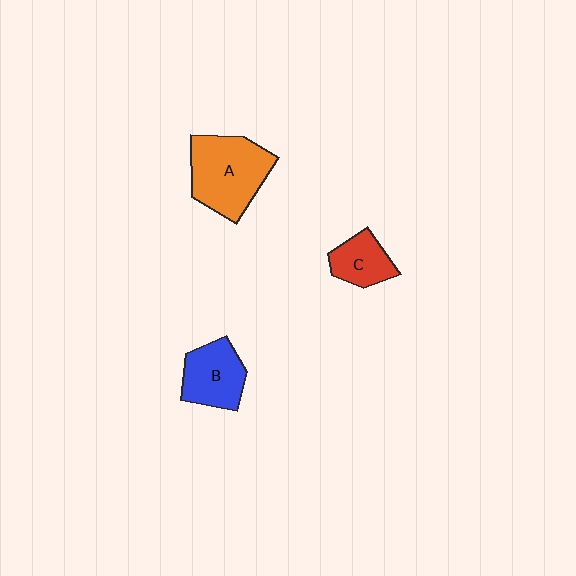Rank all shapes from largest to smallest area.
From largest to smallest: A (orange), B (blue), C (red).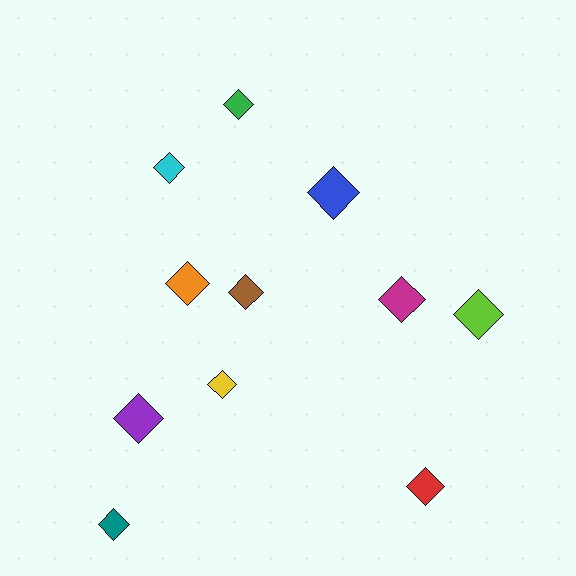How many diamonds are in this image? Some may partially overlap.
There are 11 diamonds.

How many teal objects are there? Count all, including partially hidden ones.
There is 1 teal object.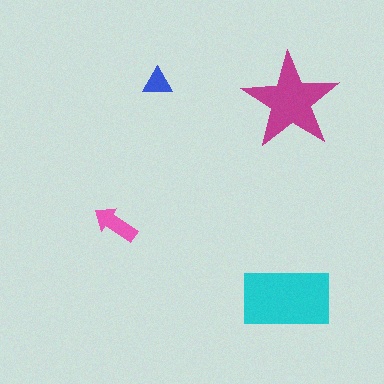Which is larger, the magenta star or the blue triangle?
The magenta star.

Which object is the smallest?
The blue triangle.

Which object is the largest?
The cyan rectangle.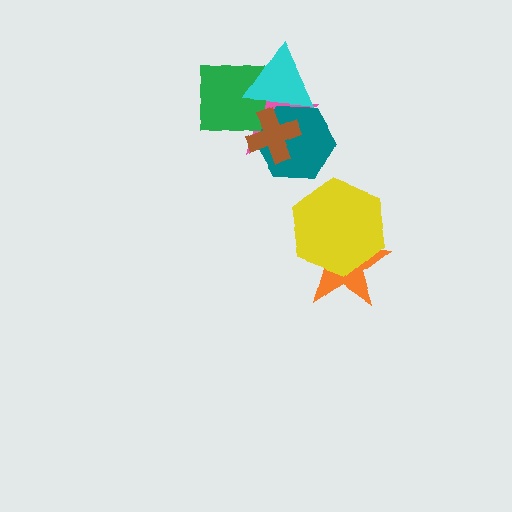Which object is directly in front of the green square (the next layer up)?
The teal hexagon is directly in front of the green square.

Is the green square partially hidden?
Yes, it is partially covered by another shape.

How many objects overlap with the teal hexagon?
4 objects overlap with the teal hexagon.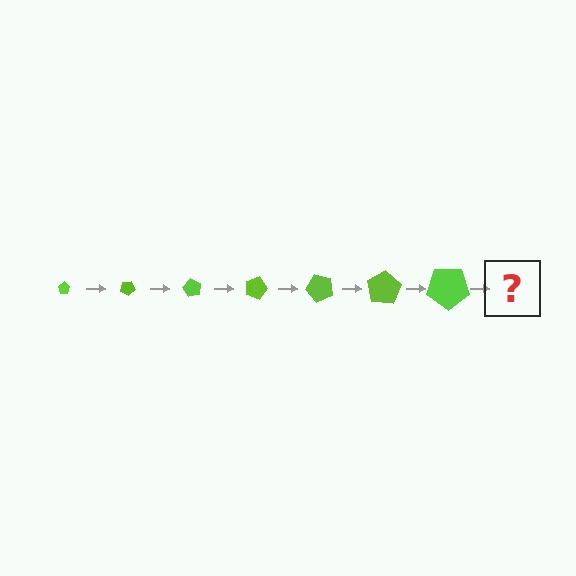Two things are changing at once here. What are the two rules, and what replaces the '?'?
The two rules are that the pentagon grows larger each step and it rotates 30 degrees each step. The '?' should be a pentagon, larger than the previous one and rotated 210 degrees from the start.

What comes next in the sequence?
The next element should be a pentagon, larger than the previous one and rotated 210 degrees from the start.